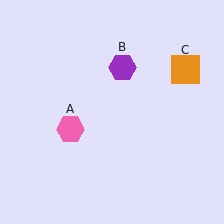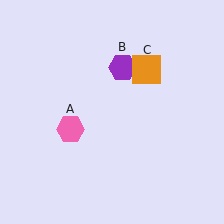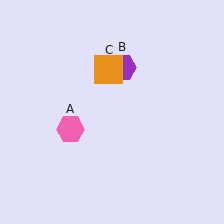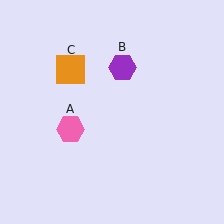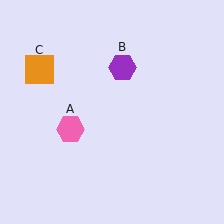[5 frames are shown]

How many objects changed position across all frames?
1 object changed position: orange square (object C).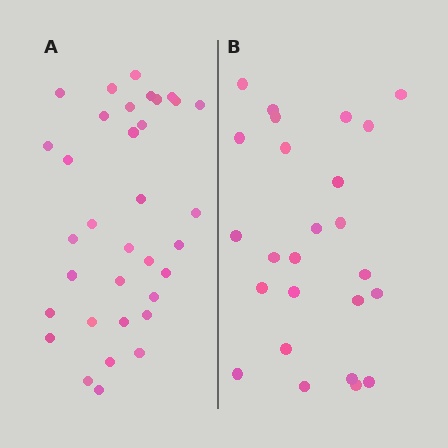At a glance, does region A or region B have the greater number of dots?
Region A (the left region) has more dots.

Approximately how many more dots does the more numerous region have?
Region A has roughly 8 or so more dots than region B.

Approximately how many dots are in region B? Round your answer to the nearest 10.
About 20 dots. (The exact count is 25, which rounds to 20.)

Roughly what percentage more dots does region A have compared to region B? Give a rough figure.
About 35% more.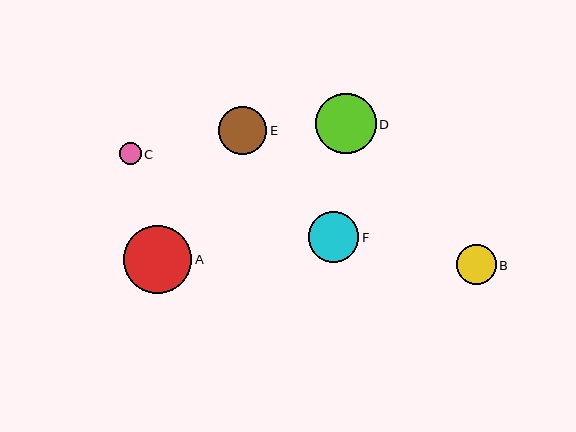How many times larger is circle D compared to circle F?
Circle D is approximately 1.2 times the size of circle F.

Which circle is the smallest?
Circle C is the smallest with a size of approximately 22 pixels.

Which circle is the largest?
Circle A is the largest with a size of approximately 68 pixels.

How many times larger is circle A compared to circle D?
Circle A is approximately 1.1 times the size of circle D.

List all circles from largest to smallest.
From largest to smallest: A, D, F, E, B, C.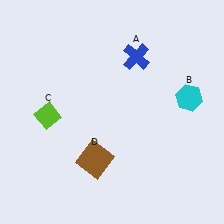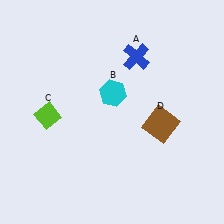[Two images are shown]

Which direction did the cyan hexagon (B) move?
The cyan hexagon (B) moved left.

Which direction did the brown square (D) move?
The brown square (D) moved right.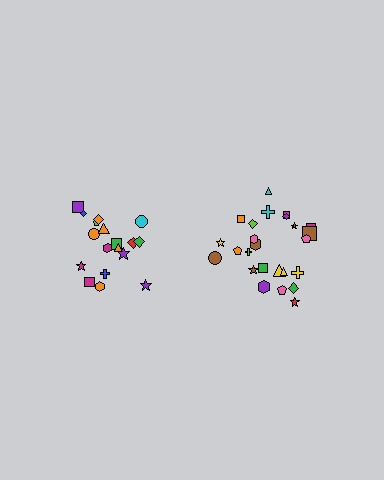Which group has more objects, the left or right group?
The right group.